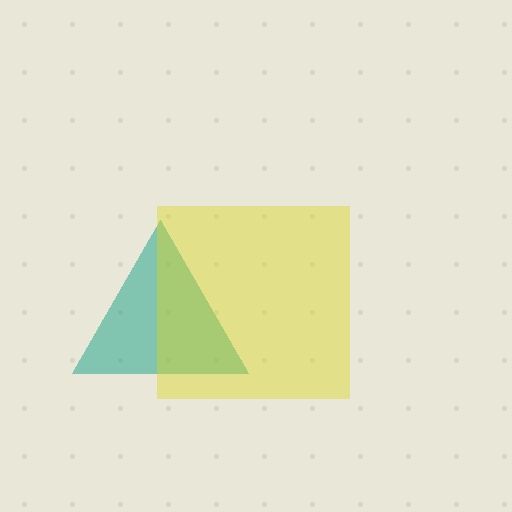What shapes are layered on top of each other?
The layered shapes are: a teal triangle, a yellow square.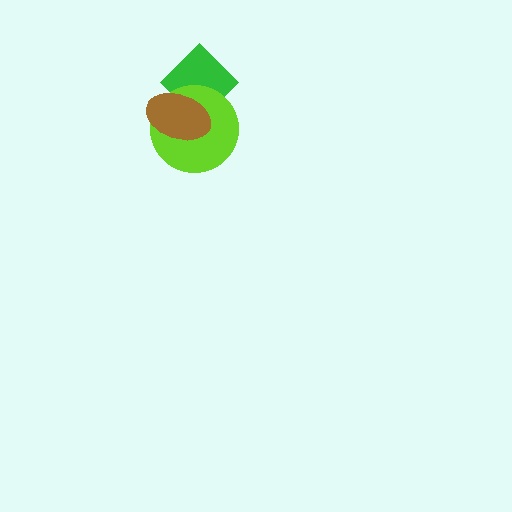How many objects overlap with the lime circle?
2 objects overlap with the lime circle.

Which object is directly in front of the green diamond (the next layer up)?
The lime circle is directly in front of the green diamond.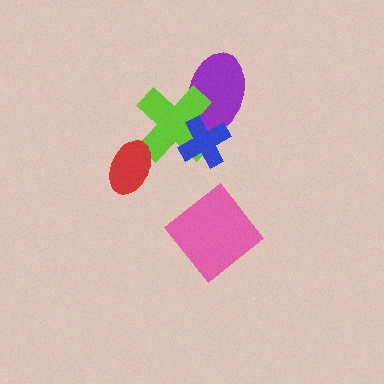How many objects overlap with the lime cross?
3 objects overlap with the lime cross.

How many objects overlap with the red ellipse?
1 object overlaps with the red ellipse.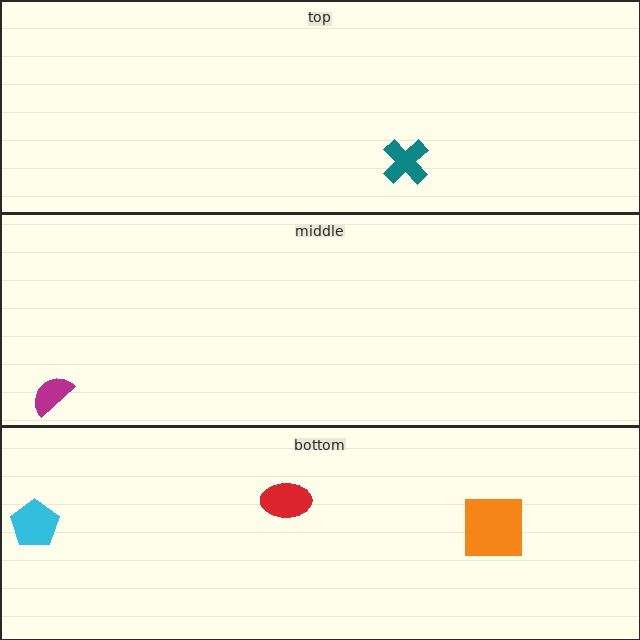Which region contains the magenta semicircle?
The middle region.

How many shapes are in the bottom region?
3.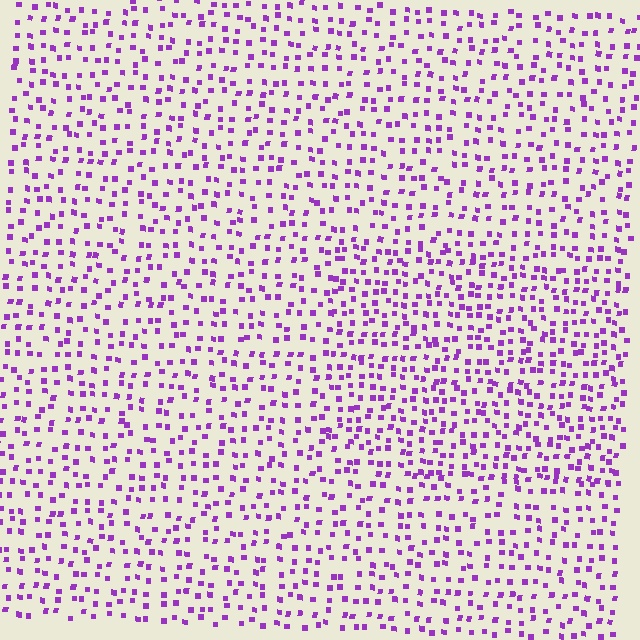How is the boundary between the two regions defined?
The boundary is defined by a change in element density (approximately 1.5x ratio). All elements are the same color, size, and shape.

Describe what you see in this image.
The image contains small purple elements arranged at two different densities. A rectangle-shaped region is visible where the elements are more densely packed than the surrounding area.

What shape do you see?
I see a rectangle.